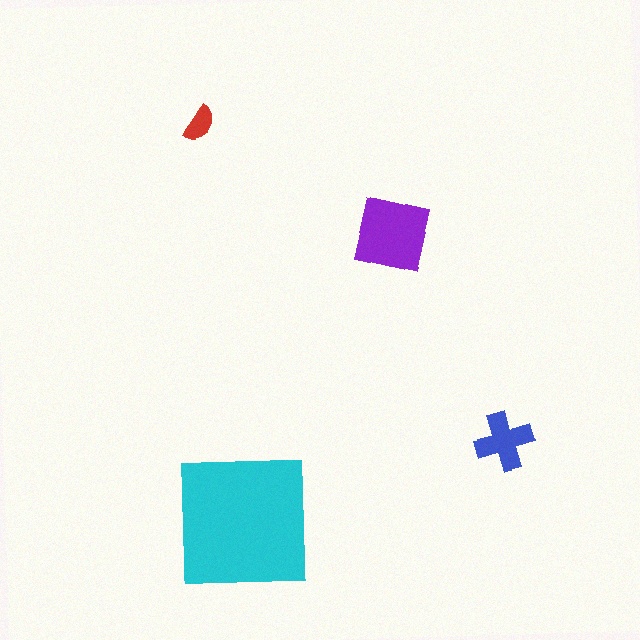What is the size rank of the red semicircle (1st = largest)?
4th.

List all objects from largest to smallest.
The cyan square, the purple square, the blue cross, the red semicircle.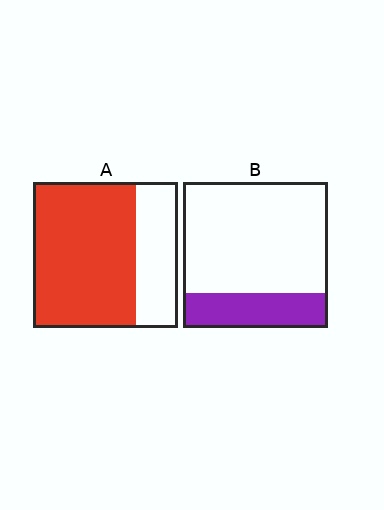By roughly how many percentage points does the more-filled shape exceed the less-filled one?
By roughly 45 percentage points (A over B).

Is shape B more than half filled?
No.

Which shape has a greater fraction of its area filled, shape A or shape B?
Shape A.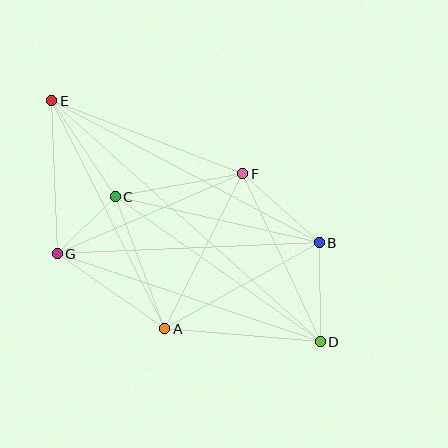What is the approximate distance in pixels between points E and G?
The distance between E and G is approximately 153 pixels.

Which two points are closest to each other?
Points C and G are closest to each other.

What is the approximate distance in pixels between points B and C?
The distance between B and C is approximately 209 pixels.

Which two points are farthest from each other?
Points D and E are farthest from each other.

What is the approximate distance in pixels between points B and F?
The distance between B and F is approximately 103 pixels.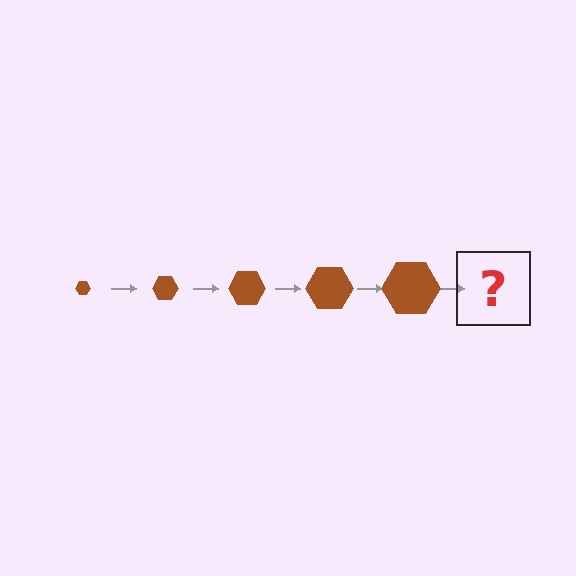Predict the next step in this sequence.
The next step is a brown hexagon, larger than the previous one.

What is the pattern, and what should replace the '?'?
The pattern is that the hexagon gets progressively larger each step. The '?' should be a brown hexagon, larger than the previous one.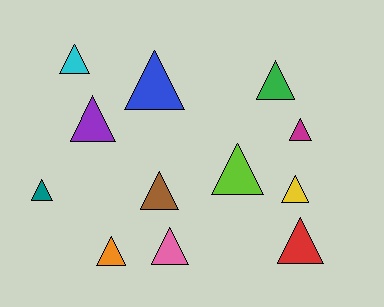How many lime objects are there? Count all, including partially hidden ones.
There is 1 lime object.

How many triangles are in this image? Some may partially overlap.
There are 12 triangles.